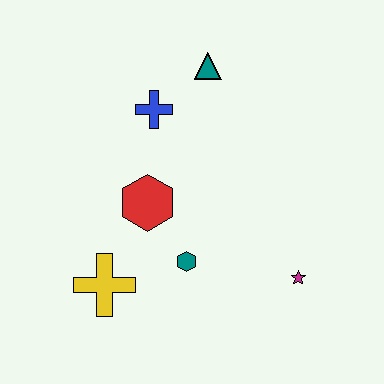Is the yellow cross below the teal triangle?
Yes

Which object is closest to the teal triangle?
The blue cross is closest to the teal triangle.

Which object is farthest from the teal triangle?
The yellow cross is farthest from the teal triangle.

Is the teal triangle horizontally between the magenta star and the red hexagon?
Yes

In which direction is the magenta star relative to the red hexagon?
The magenta star is to the right of the red hexagon.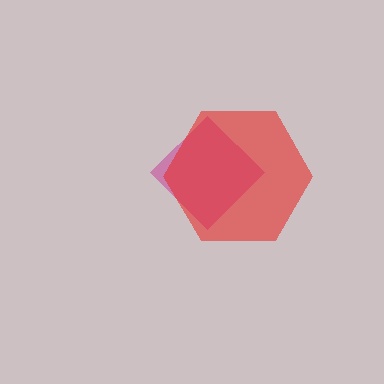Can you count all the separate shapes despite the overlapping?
Yes, there are 2 separate shapes.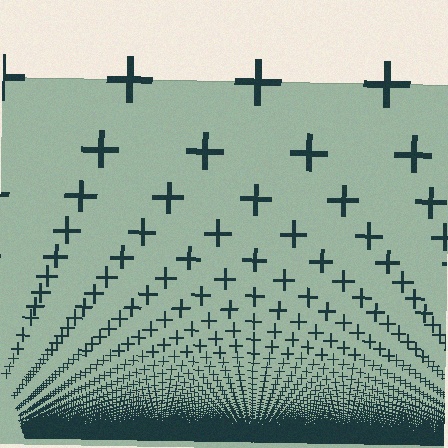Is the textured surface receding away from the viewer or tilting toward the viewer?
The surface appears to tilt toward the viewer. Texture elements get larger and sparser toward the top.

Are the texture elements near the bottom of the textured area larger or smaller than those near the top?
Smaller. The gradient is inverted — elements near the bottom are smaller and denser.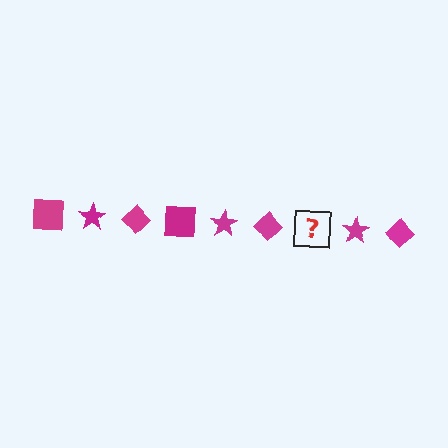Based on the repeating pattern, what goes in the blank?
The blank should be a magenta square.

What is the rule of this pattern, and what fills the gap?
The rule is that the pattern cycles through square, star, diamond shapes in magenta. The gap should be filled with a magenta square.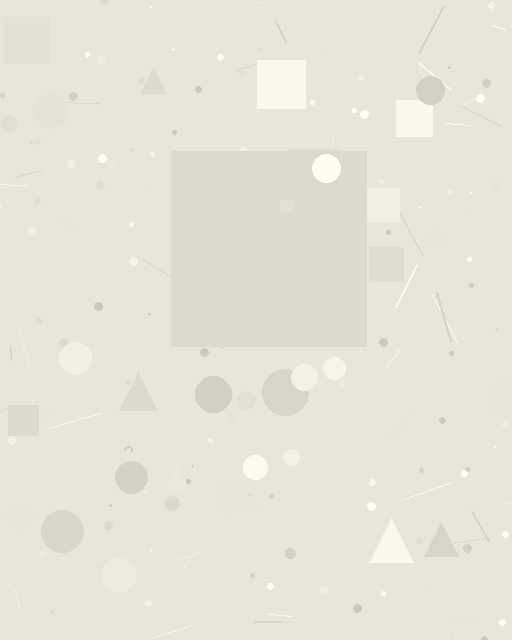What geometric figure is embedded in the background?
A square is embedded in the background.